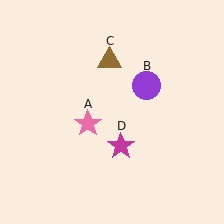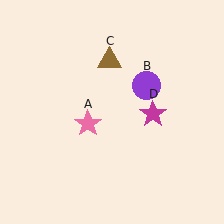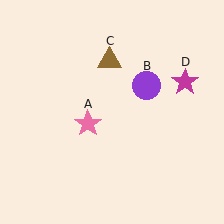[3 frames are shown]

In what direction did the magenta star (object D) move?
The magenta star (object D) moved up and to the right.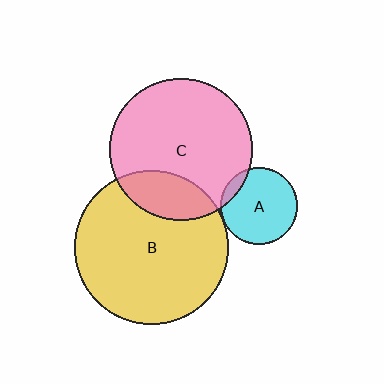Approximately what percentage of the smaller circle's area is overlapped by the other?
Approximately 10%.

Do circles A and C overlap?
Yes.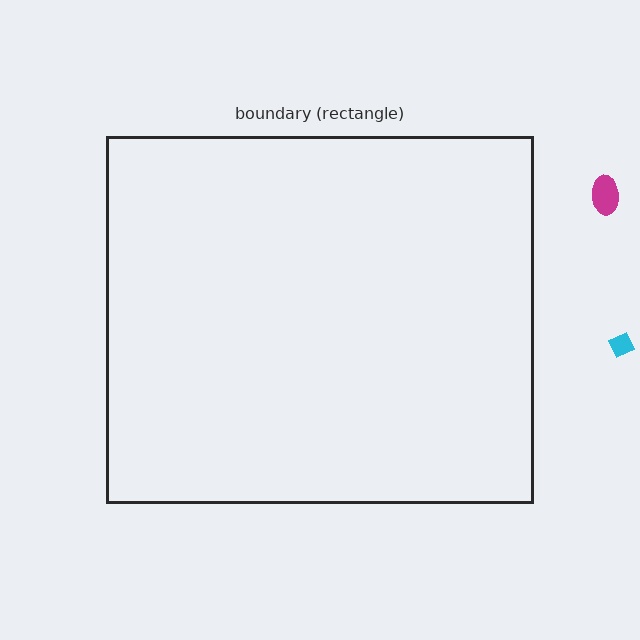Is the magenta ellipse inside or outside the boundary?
Outside.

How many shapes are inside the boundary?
0 inside, 2 outside.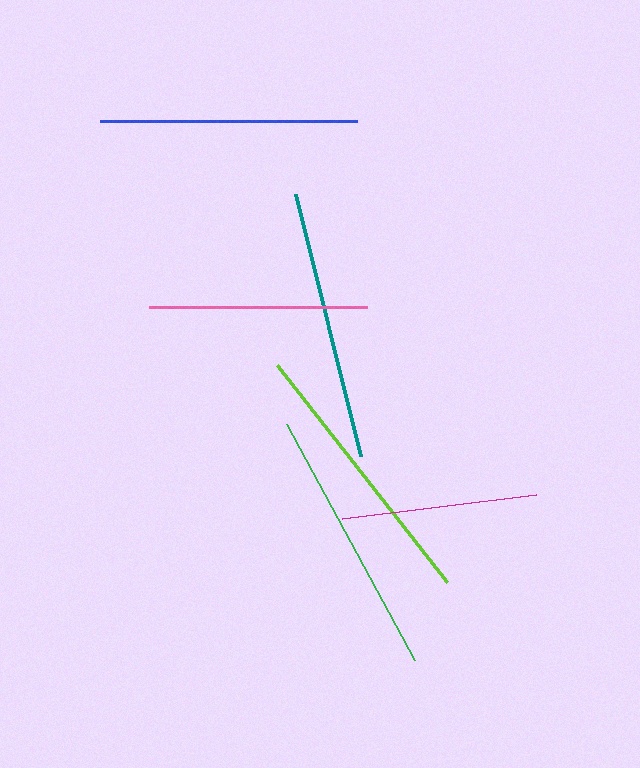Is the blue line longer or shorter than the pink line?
The blue line is longer than the pink line.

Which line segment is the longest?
The lime line is the longest at approximately 275 pixels.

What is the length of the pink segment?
The pink segment is approximately 218 pixels long.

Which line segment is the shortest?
The magenta line is the shortest at approximately 196 pixels.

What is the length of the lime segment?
The lime segment is approximately 275 pixels long.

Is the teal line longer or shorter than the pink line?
The teal line is longer than the pink line.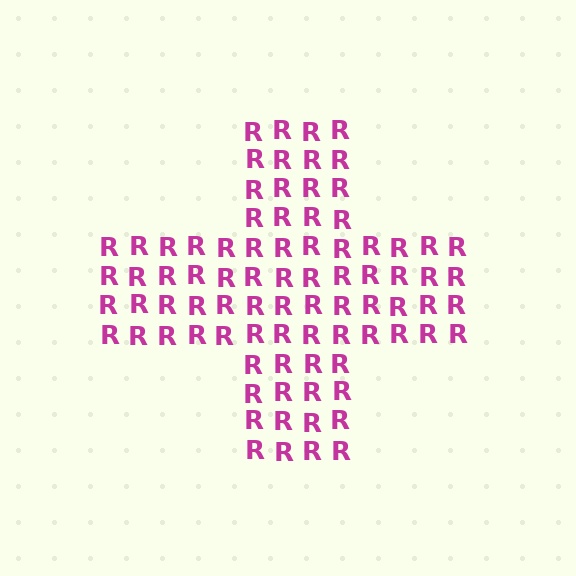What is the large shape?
The large shape is a cross.